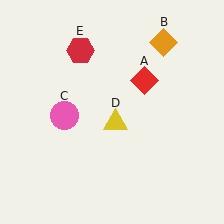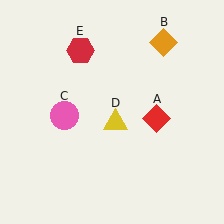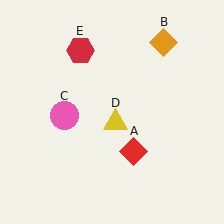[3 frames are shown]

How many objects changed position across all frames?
1 object changed position: red diamond (object A).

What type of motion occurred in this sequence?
The red diamond (object A) rotated clockwise around the center of the scene.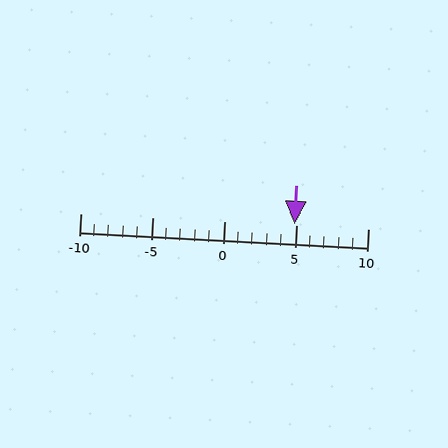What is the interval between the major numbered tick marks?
The major tick marks are spaced 5 units apart.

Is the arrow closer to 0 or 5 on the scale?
The arrow is closer to 5.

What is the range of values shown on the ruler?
The ruler shows values from -10 to 10.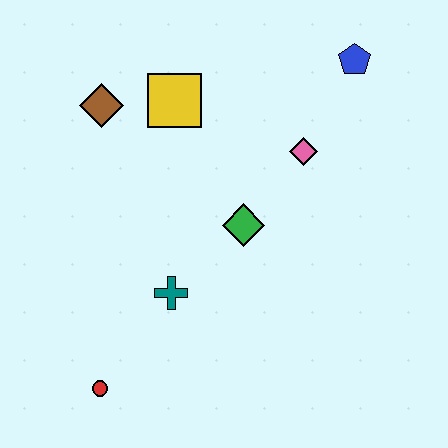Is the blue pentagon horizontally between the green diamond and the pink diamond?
No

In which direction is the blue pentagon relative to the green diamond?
The blue pentagon is above the green diamond.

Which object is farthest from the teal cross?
The blue pentagon is farthest from the teal cross.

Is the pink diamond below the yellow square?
Yes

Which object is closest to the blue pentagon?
The pink diamond is closest to the blue pentagon.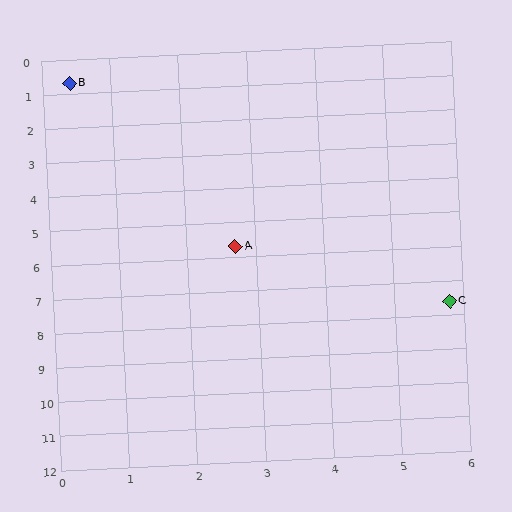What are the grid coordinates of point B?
Point B is at approximately (0.4, 0.7).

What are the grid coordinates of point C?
Point C is at approximately (5.8, 7.6).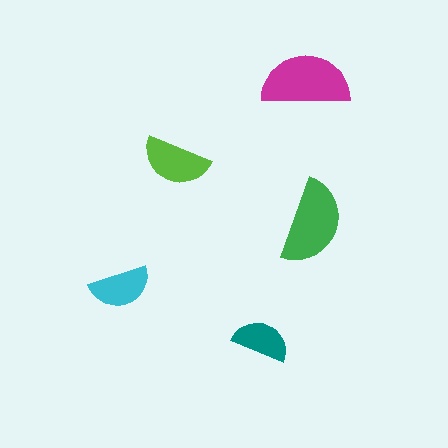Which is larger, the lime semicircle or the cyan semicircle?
The lime one.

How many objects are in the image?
There are 5 objects in the image.